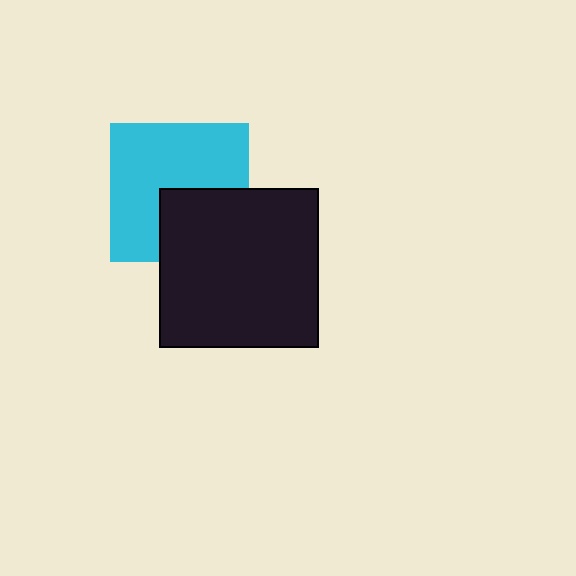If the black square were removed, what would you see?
You would see the complete cyan square.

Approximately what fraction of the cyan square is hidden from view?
Roughly 34% of the cyan square is hidden behind the black square.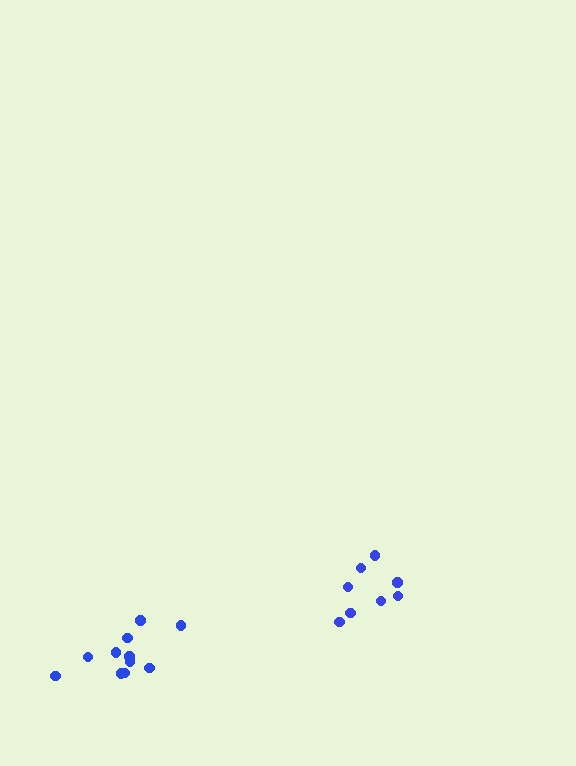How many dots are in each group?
Group 1: 9 dots, Group 2: 11 dots (20 total).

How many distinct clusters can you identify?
There are 2 distinct clusters.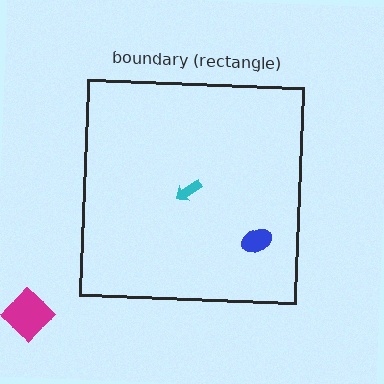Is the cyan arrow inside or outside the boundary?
Inside.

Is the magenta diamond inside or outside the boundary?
Outside.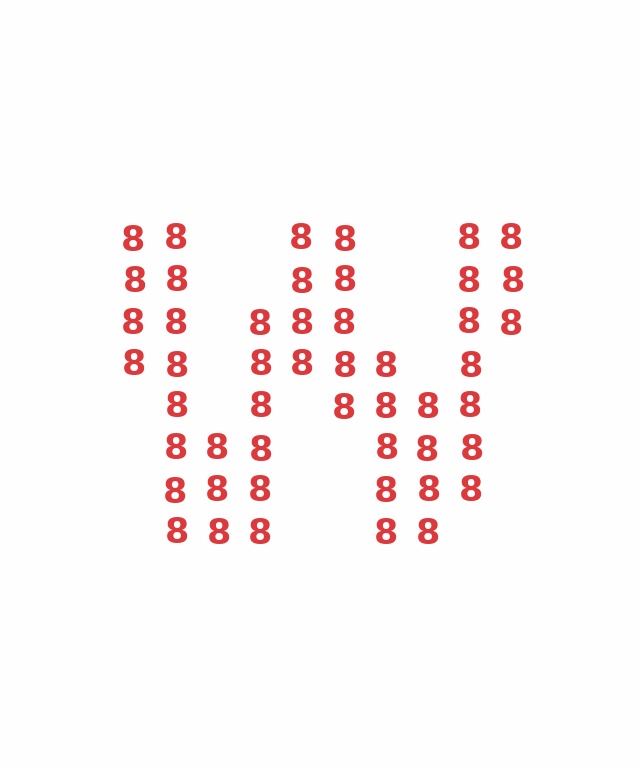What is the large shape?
The large shape is the letter W.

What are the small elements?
The small elements are digit 8's.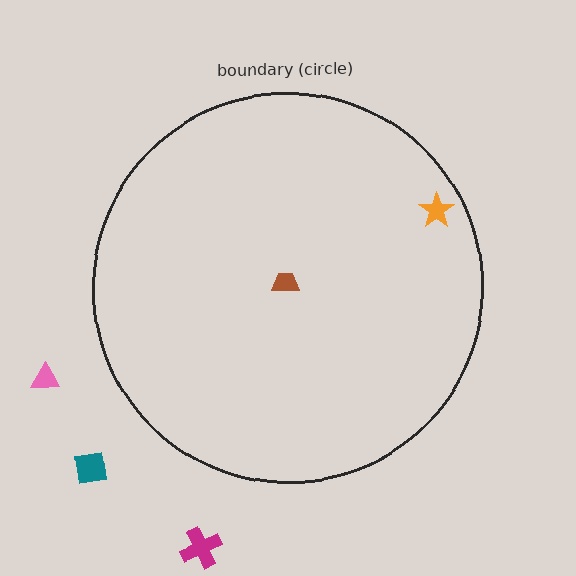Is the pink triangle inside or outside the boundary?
Outside.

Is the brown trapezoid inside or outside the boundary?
Inside.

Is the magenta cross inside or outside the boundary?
Outside.